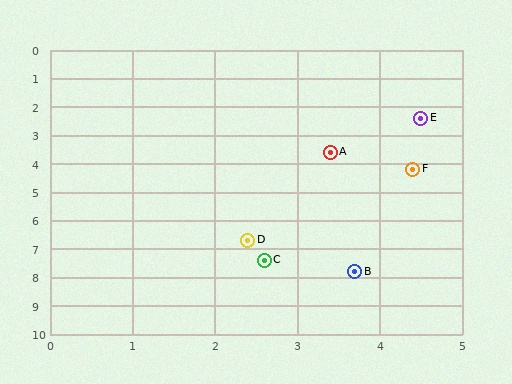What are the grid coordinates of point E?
Point E is at approximately (4.5, 2.4).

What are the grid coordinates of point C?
Point C is at approximately (2.6, 7.4).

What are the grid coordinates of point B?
Point B is at approximately (3.7, 7.8).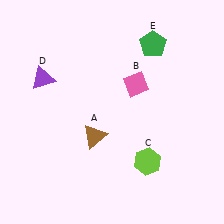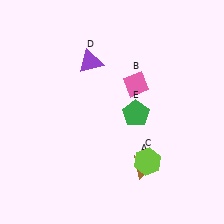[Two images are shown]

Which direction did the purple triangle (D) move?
The purple triangle (D) moved right.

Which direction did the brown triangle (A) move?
The brown triangle (A) moved right.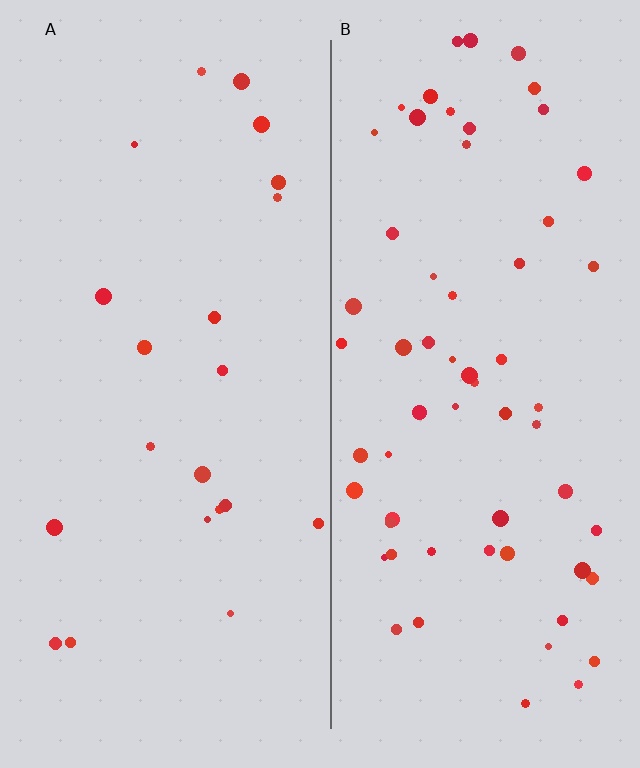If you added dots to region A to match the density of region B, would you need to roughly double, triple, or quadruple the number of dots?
Approximately triple.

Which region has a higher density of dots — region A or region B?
B (the right).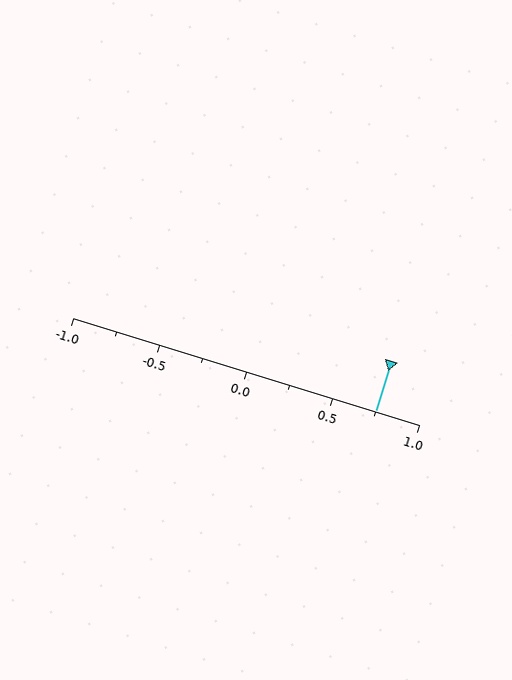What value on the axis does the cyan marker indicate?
The marker indicates approximately 0.75.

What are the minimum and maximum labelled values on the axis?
The axis runs from -1.0 to 1.0.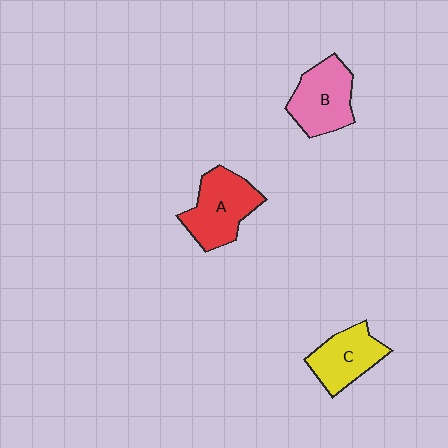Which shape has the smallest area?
Shape C (yellow).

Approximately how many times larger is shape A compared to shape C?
Approximately 1.2 times.